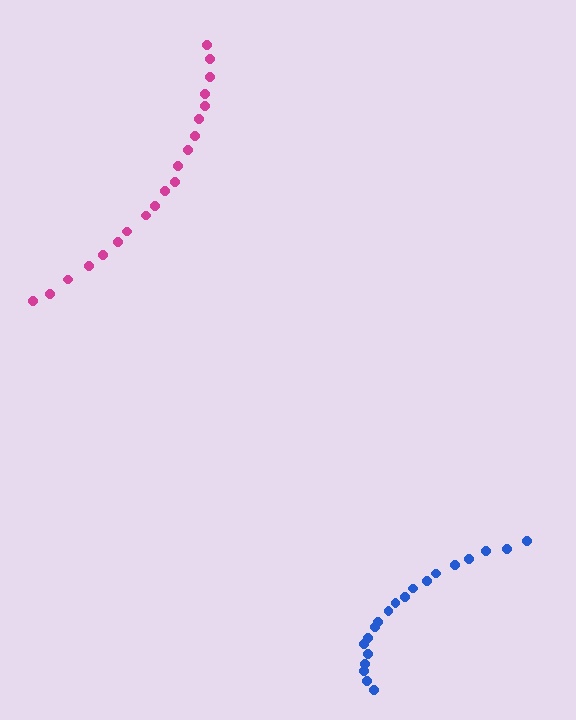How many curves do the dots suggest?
There are 2 distinct paths.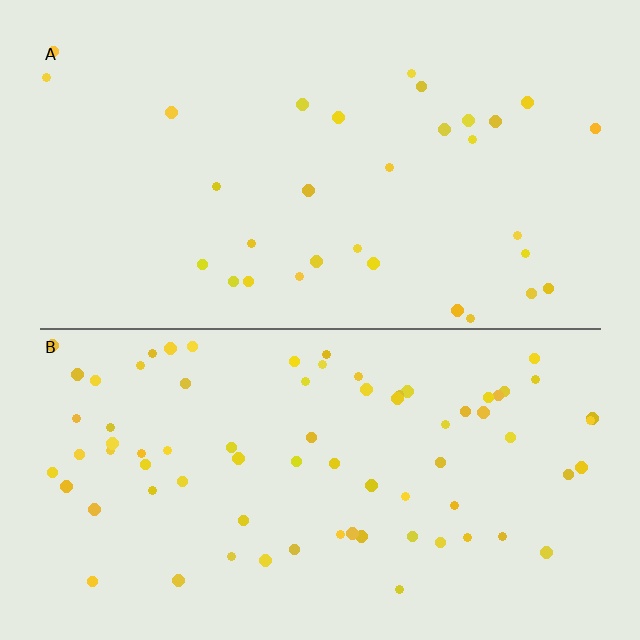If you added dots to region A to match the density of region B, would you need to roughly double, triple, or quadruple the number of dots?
Approximately double.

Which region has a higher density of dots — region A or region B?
B (the bottom).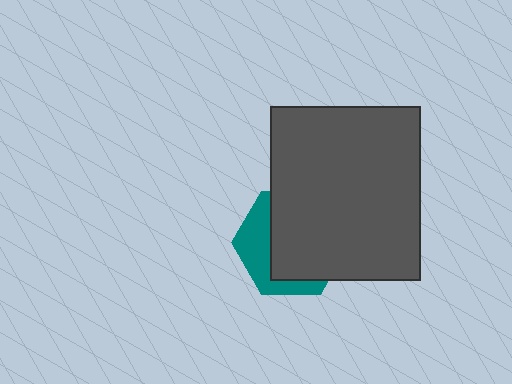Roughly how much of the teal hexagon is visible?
A small part of it is visible (roughly 34%).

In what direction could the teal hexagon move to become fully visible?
The teal hexagon could move toward the lower-left. That would shift it out from behind the dark gray rectangle entirely.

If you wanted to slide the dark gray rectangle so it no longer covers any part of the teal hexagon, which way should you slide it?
Slide it toward the upper-right — that is the most direct way to separate the two shapes.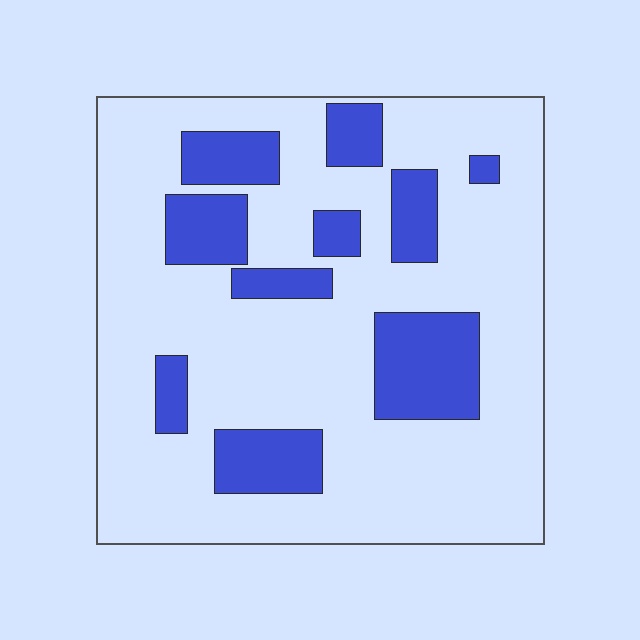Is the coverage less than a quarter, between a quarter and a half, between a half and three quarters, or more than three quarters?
Less than a quarter.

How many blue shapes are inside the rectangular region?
10.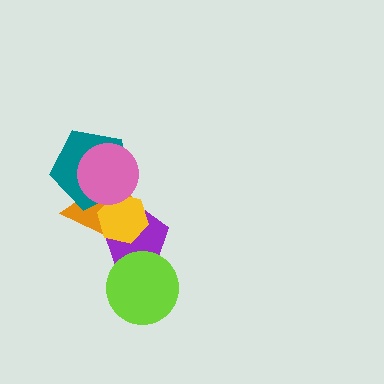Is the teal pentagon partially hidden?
Yes, it is partially covered by another shape.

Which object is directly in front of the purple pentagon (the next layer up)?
The yellow hexagon is directly in front of the purple pentagon.